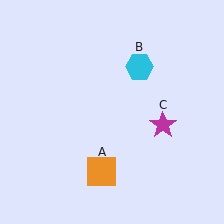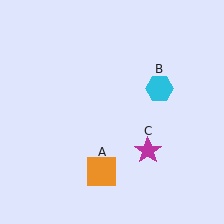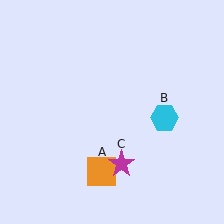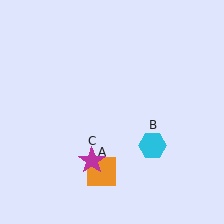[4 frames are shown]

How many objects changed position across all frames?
2 objects changed position: cyan hexagon (object B), magenta star (object C).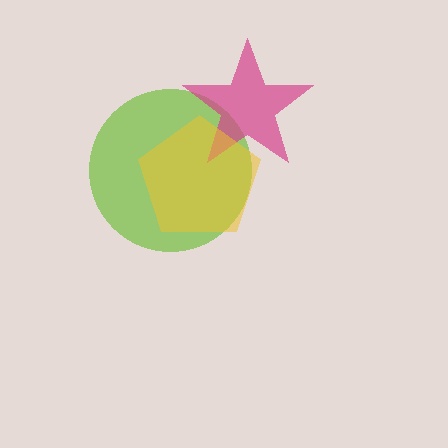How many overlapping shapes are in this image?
There are 3 overlapping shapes in the image.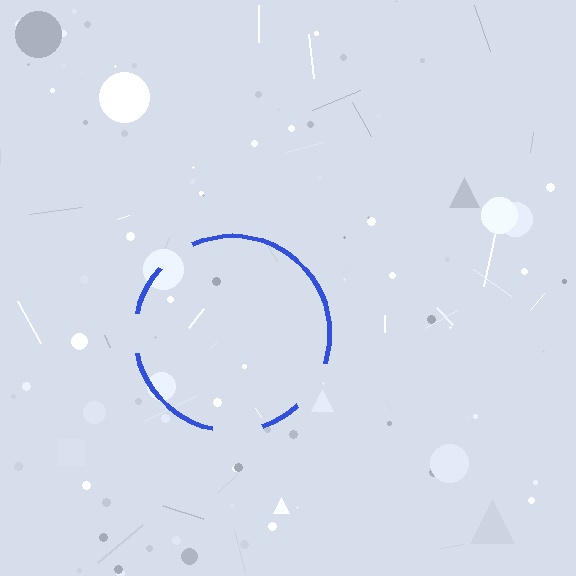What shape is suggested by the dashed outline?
The dashed outline suggests a circle.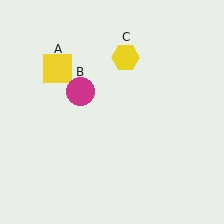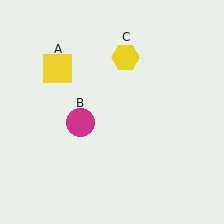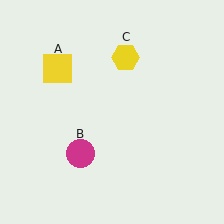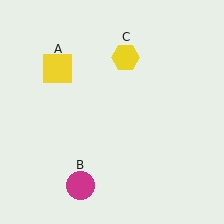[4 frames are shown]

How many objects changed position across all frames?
1 object changed position: magenta circle (object B).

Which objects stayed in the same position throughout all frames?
Yellow square (object A) and yellow hexagon (object C) remained stationary.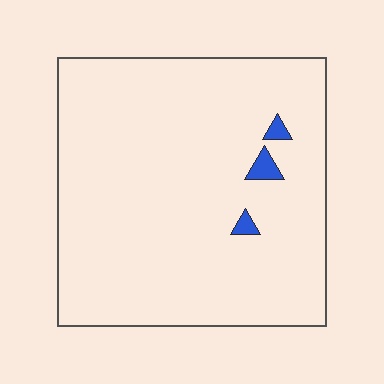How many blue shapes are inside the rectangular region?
3.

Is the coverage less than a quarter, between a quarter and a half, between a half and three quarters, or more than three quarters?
Less than a quarter.